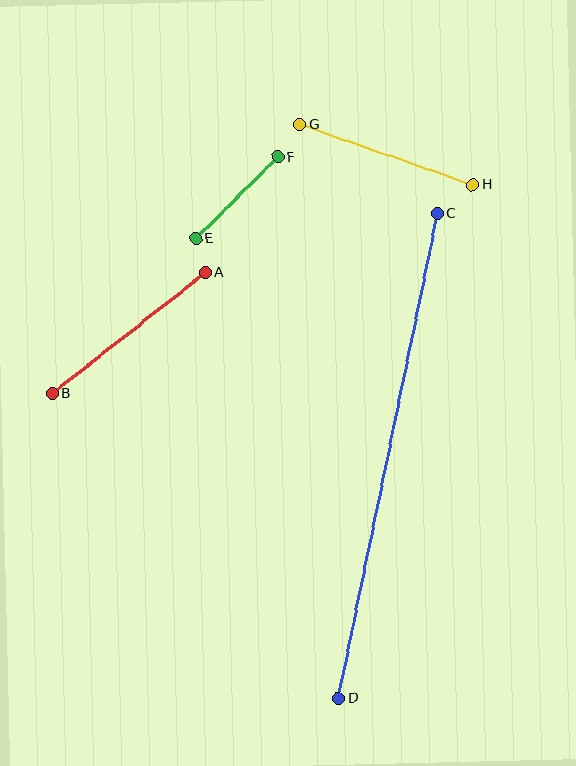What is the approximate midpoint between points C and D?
The midpoint is at approximately (388, 456) pixels.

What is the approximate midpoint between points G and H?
The midpoint is at approximately (386, 155) pixels.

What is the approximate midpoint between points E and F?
The midpoint is at approximately (237, 198) pixels.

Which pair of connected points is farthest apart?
Points C and D are farthest apart.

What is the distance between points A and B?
The distance is approximately 195 pixels.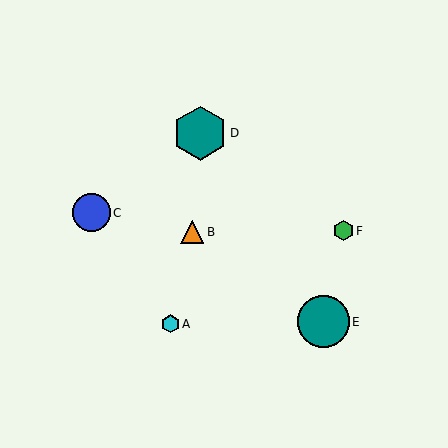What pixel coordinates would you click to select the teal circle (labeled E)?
Click at (323, 322) to select the teal circle E.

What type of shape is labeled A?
Shape A is a cyan hexagon.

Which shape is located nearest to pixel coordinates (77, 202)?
The blue circle (labeled C) at (91, 213) is nearest to that location.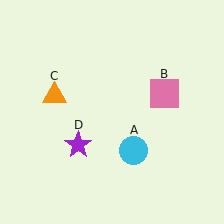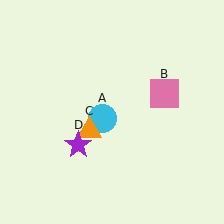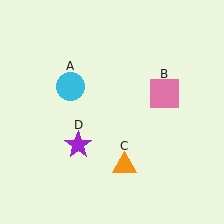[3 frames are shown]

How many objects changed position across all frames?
2 objects changed position: cyan circle (object A), orange triangle (object C).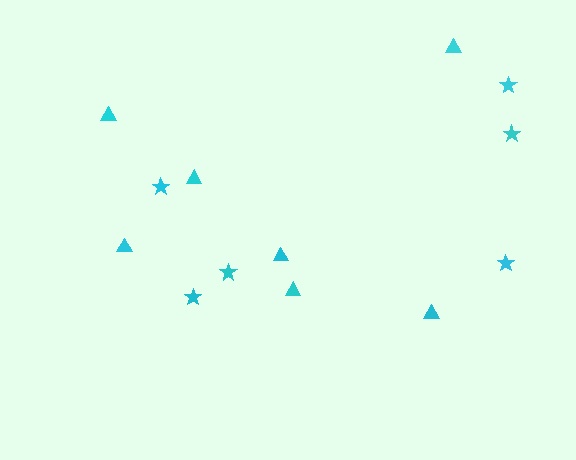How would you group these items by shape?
There are 2 groups: one group of triangles (7) and one group of stars (6).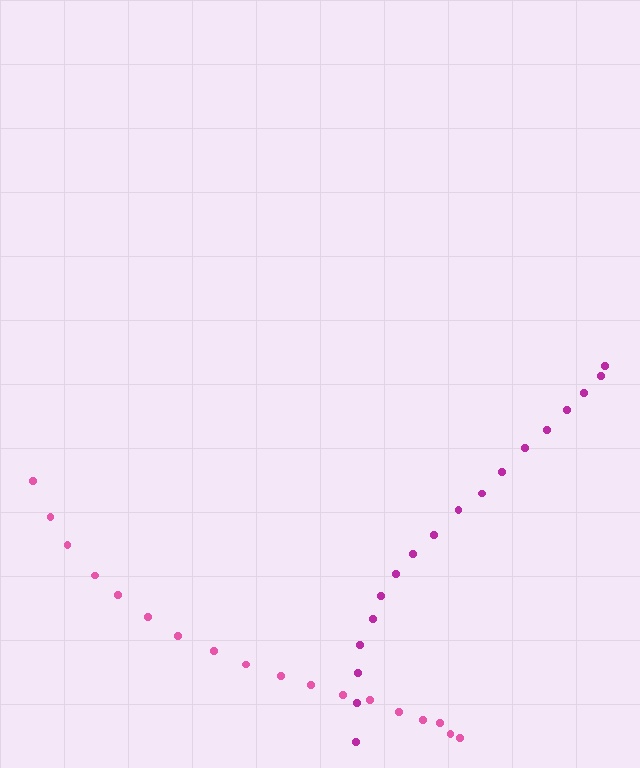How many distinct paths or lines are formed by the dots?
There are 2 distinct paths.